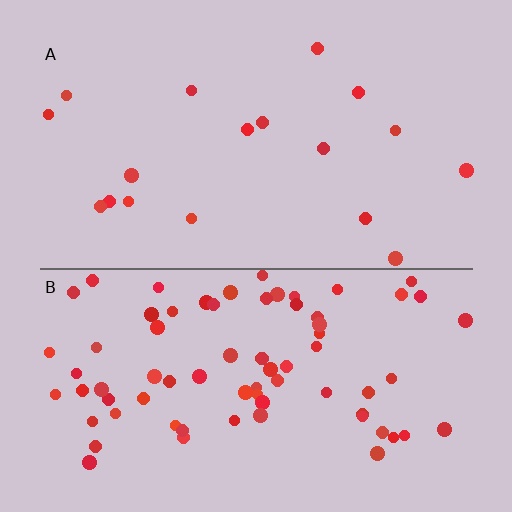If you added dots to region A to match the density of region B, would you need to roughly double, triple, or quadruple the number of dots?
Approximately quadruple.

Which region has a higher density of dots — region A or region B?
B (the bottom).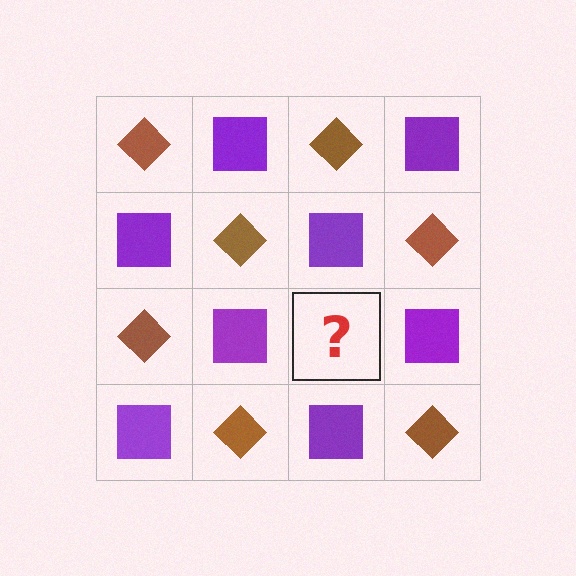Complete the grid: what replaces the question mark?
The question mark should be replaced with a brown diamond.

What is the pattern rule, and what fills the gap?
The rule is that it alternates brown diamond and purple square in a checkerboard pattern. The gap should be filled with a brown diamond.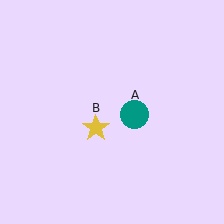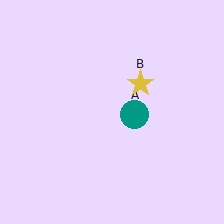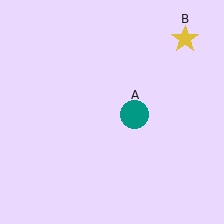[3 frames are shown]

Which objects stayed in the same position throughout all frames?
Teal circle (object A) remained stationary.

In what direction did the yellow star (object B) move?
The yellow star (object B) moved up and to the right.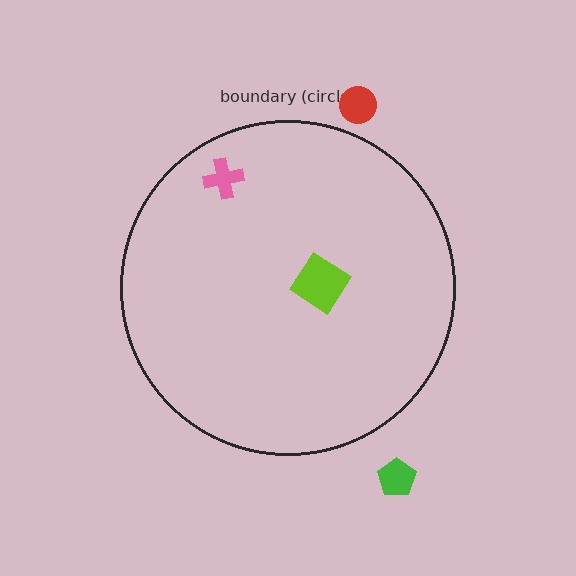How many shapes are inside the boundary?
2 inside, 2 outside.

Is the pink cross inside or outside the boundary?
Inside.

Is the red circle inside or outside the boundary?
Outside.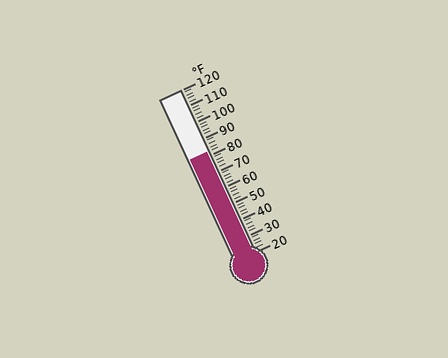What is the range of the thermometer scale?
The thermometer scale ranges from 20°F to 120°F.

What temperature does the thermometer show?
The thermometer shows approximately 82°F.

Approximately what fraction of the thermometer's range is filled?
The thermometer is filled to approximately 60% of its range.